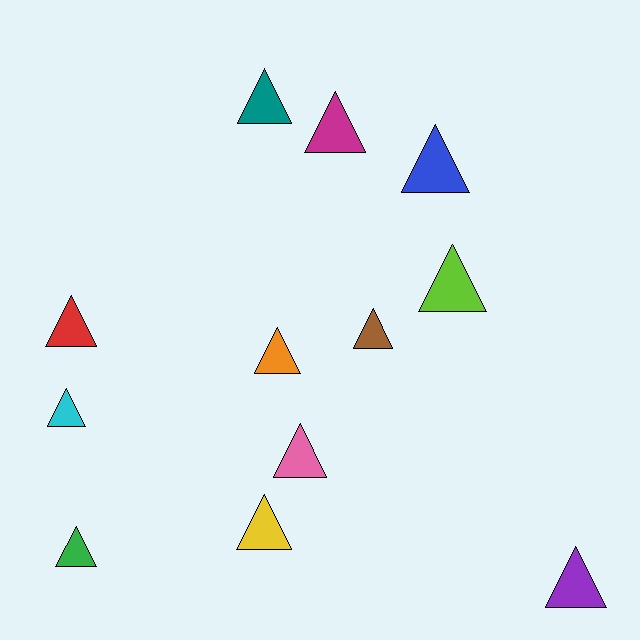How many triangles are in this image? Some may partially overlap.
There are 12 triangles.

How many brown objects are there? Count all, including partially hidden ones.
There is 1 brown object.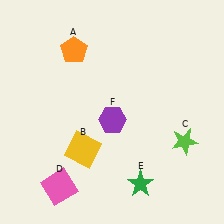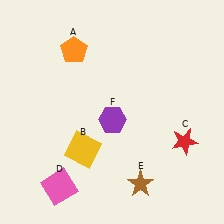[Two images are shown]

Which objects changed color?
C changed from lime to red. E changed from green to brown.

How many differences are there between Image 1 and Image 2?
There are 2 differences between the two images.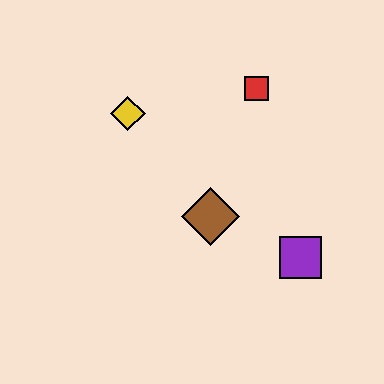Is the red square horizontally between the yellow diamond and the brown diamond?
No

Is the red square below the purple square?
No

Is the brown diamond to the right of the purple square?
No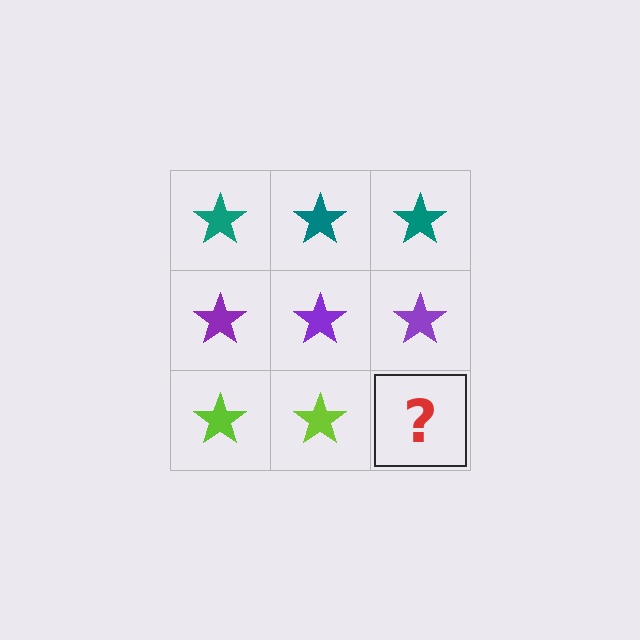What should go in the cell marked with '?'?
The missing cell should contain a lime star.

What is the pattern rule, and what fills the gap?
The rule is that each row has a consistent color. The gap should be filled with a lime star.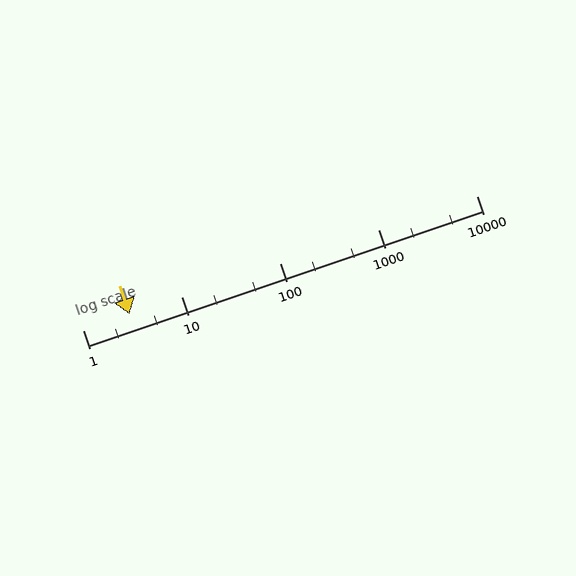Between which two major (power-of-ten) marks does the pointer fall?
The pointer is between 1 and 10.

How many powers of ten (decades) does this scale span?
The scale spans 4 decades, from 1 to 10000.